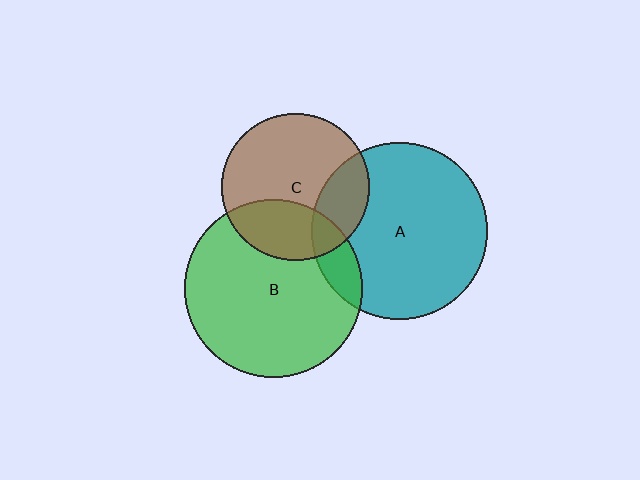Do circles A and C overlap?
Yes.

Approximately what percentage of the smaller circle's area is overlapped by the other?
Approximately 25%.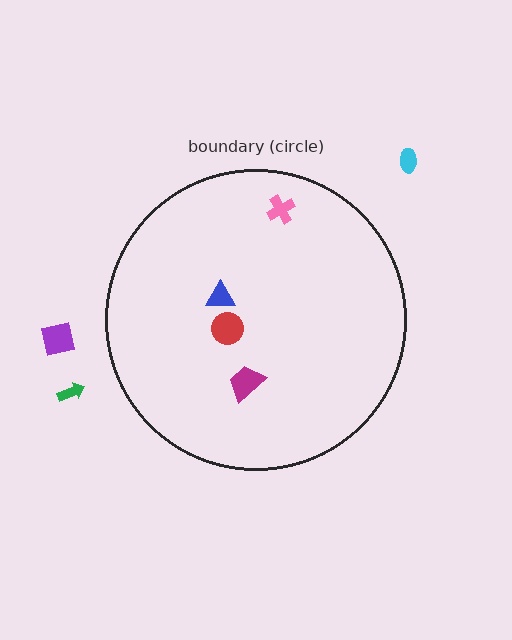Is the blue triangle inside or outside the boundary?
Inside.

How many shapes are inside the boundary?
4 inside, 3 outside.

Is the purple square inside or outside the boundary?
Outside.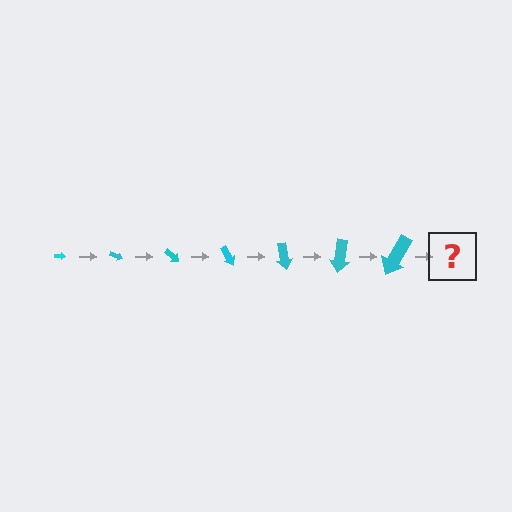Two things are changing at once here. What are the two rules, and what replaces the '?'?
The two rules are that the arrow grows larger each step and it rotates 20 degrees each step. The '?' should be an arrow, larger than the previous one and rotated 140 degrees from the start.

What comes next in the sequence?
The next element should be an arrow, larger than the previous one and rotated 140 degrees from the start.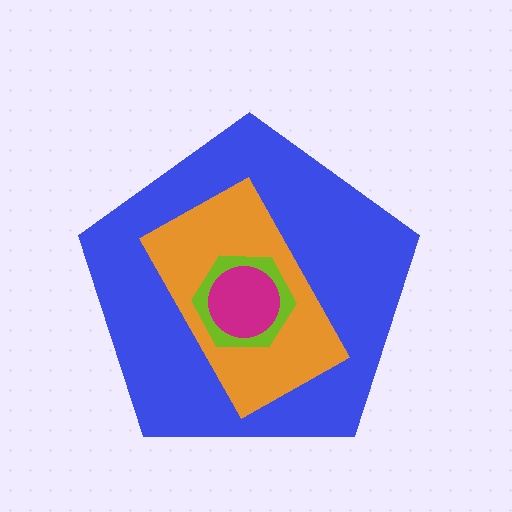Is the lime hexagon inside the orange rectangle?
Yes.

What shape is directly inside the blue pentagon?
The orange rectangle.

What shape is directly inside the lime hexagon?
The magenta circle.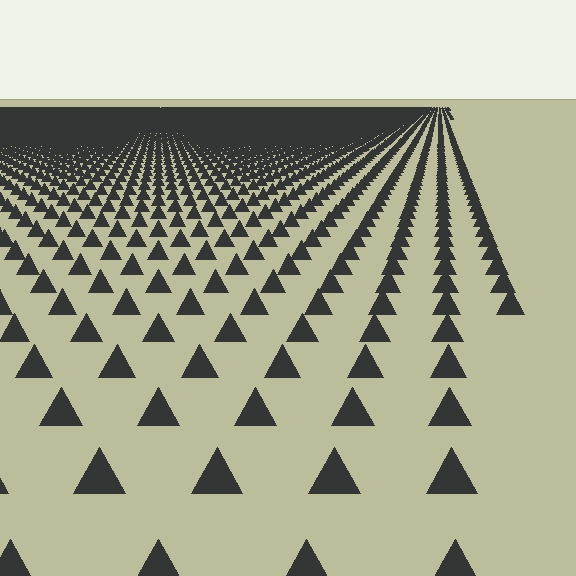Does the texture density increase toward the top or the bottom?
Density increases toward the top.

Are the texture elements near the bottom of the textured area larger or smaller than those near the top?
Larger. Near the bottom, elements are closer to the viewer and appear at a bigger on-screen size.